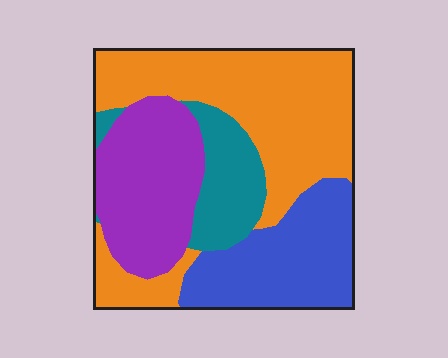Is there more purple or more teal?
Purple.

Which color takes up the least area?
Teal, at roughly 15%.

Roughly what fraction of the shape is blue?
Blue covers around 25% of the shape.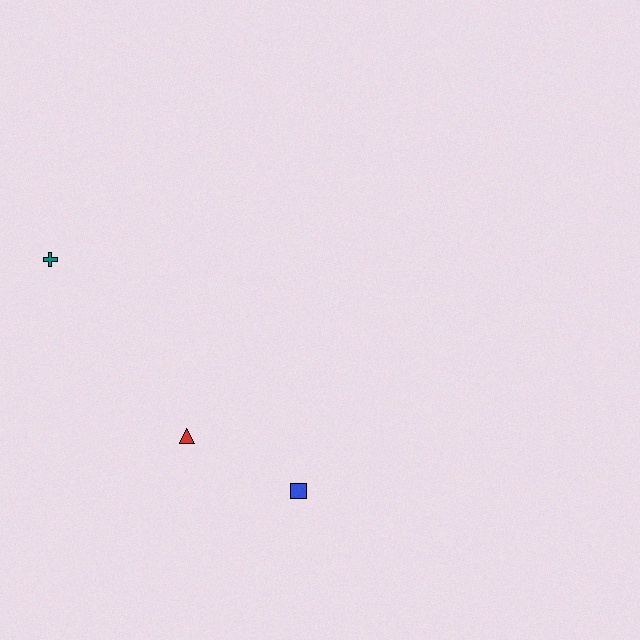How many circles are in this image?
There are no circles.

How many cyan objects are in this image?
There are no cyan objects.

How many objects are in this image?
There are 3 objects.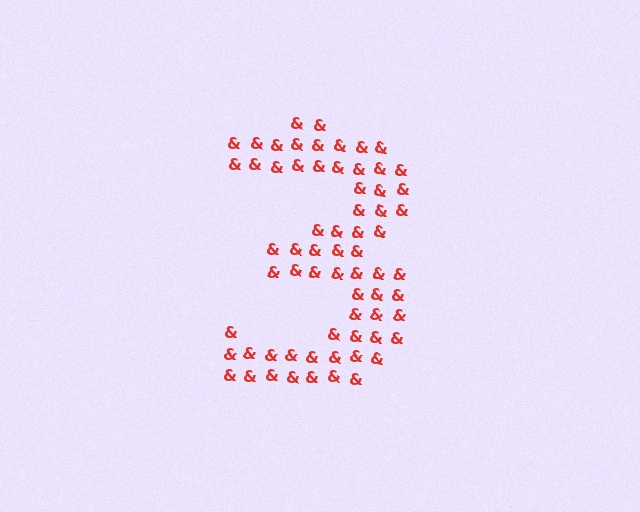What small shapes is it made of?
It is made of small ampersands.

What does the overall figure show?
The overall figure shows the digit 3.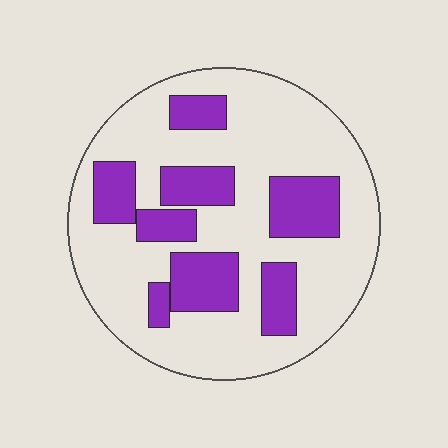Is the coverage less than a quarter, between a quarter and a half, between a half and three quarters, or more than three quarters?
Between a quarter and a half.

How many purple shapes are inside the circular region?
8.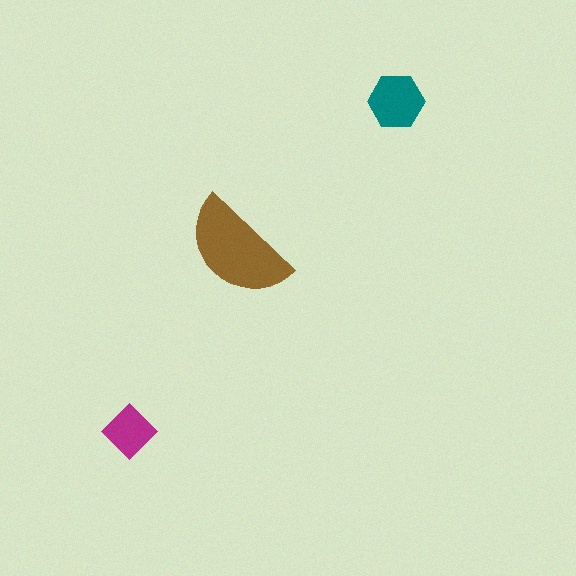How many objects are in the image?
There are 3 objects in the image.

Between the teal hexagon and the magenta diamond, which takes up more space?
The teal hexagon.